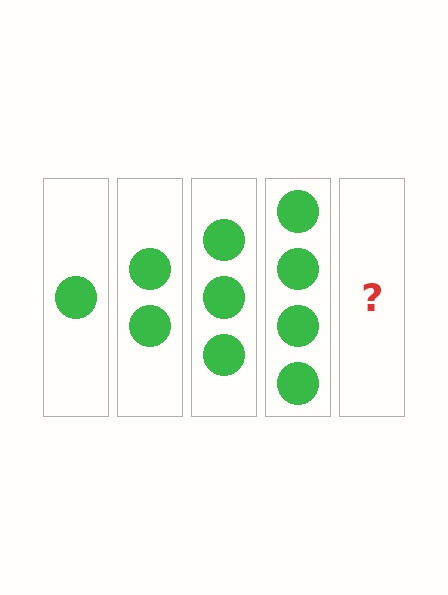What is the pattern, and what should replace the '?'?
The pattern is that each step adds one more circle. The '?' should be 5 circles.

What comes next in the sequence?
The next element should be 5 circles.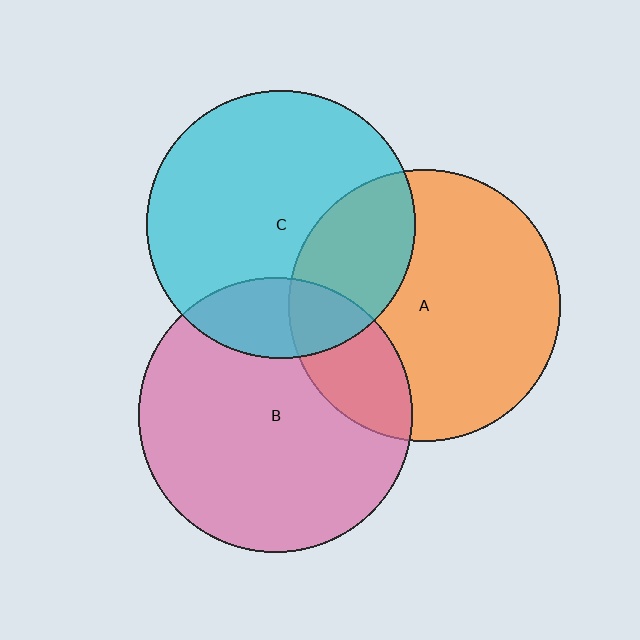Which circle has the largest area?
Circle B (pink).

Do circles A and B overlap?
Yes.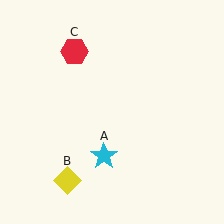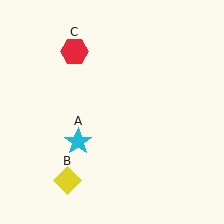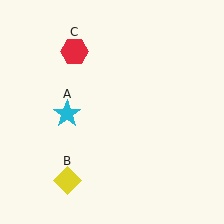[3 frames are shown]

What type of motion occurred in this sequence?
The cyan star (object A) rotated clockwise around the center of the scene.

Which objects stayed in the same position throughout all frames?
Yellow diamond (object B) and red hexagon (object C) remained stationary.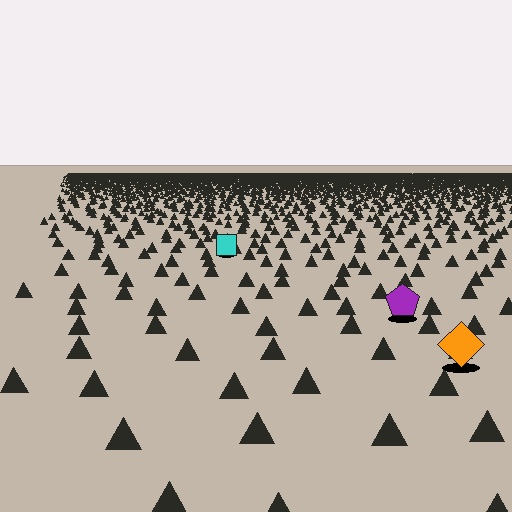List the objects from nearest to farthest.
From nearest to farthest: the orange diamond, the purple pentagon, the cyan square.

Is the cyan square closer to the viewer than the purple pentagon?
No. The purple pentagon is closer — you can tell from the texture gradient: the ground texture is coarser near it.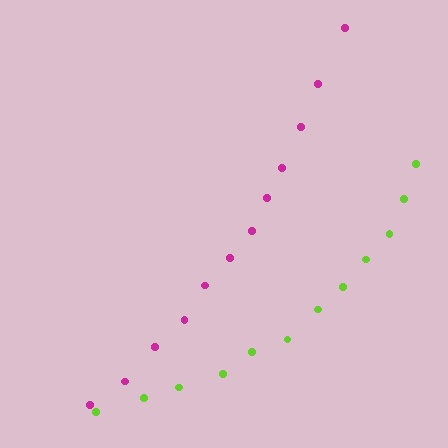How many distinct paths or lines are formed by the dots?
There are 2 distinct paths.